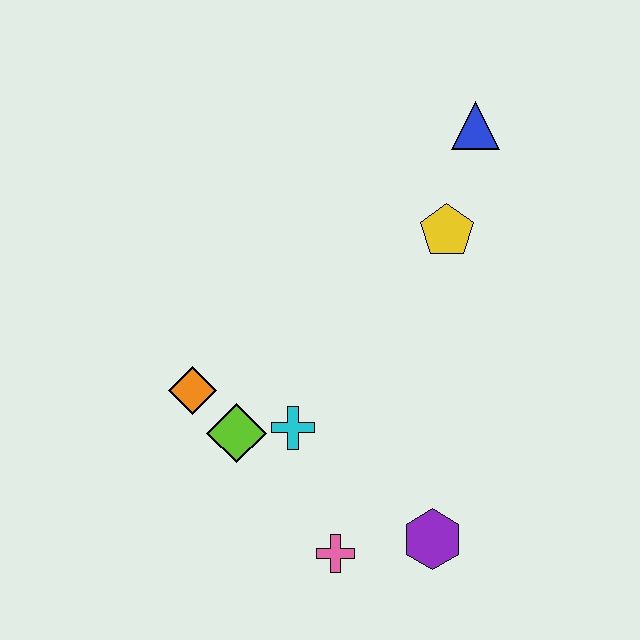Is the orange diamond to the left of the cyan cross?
Yes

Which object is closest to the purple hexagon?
The pink cross is closest to the purple hexagon.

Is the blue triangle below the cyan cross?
No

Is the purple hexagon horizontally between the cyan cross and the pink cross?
No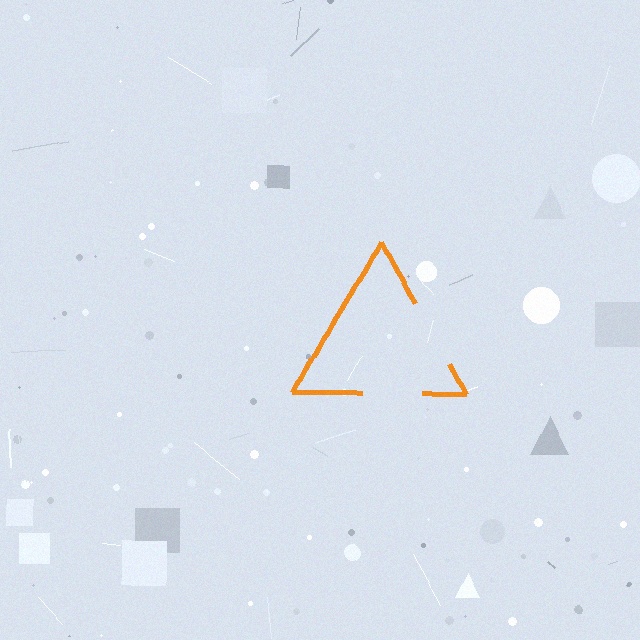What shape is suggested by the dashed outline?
The dashed outline suggests a triangle.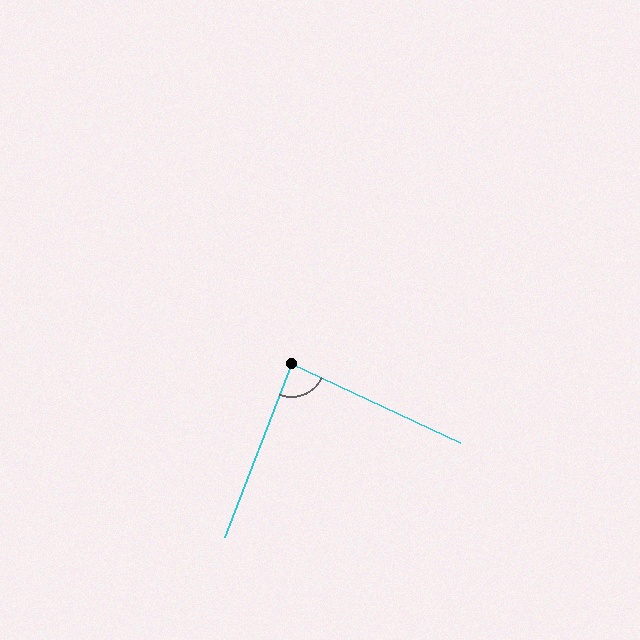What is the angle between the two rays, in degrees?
Approximately 86 degrees.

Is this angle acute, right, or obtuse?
It is approximately a right angle.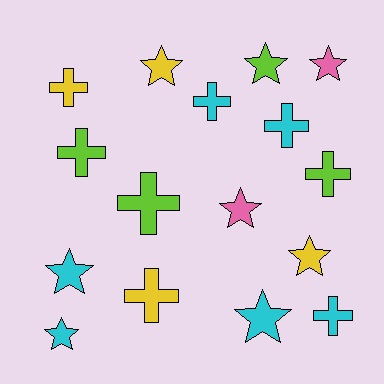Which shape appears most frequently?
Cross, with 8 objects.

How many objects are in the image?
There are 16 objects.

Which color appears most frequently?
Cyan, with 6 objects.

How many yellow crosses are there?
There are 2 yellow crosses.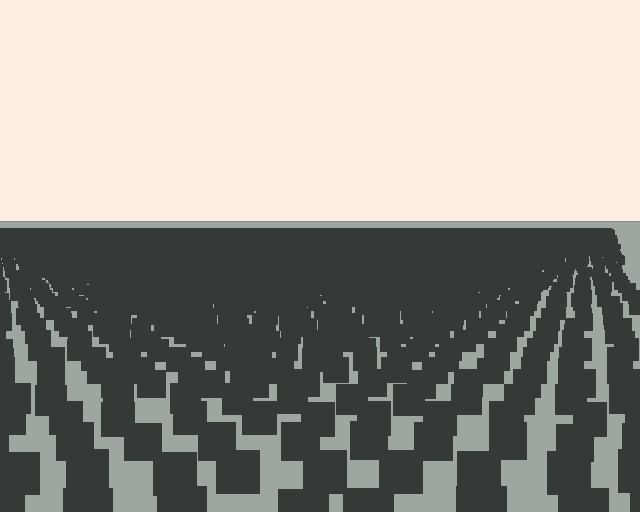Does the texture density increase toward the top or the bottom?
Density increases toward the top.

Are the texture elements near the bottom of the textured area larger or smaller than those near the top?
Larger. Near the bottom, elements are closer to the viewer and appear at a bigger on-screen size.